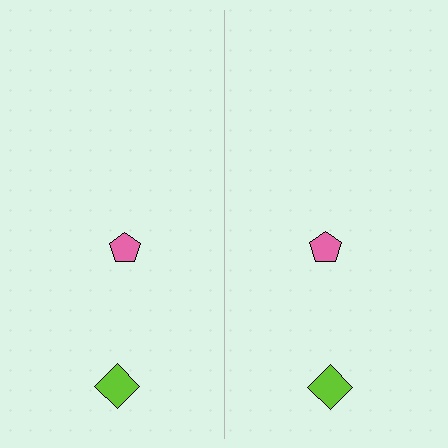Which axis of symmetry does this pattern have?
The pattern has a vertical axis of symmetry running through the center of the image.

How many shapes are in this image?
There are 4 shapes in this image.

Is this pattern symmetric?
Yes, this pattern has bilateral (reflection) symmetry.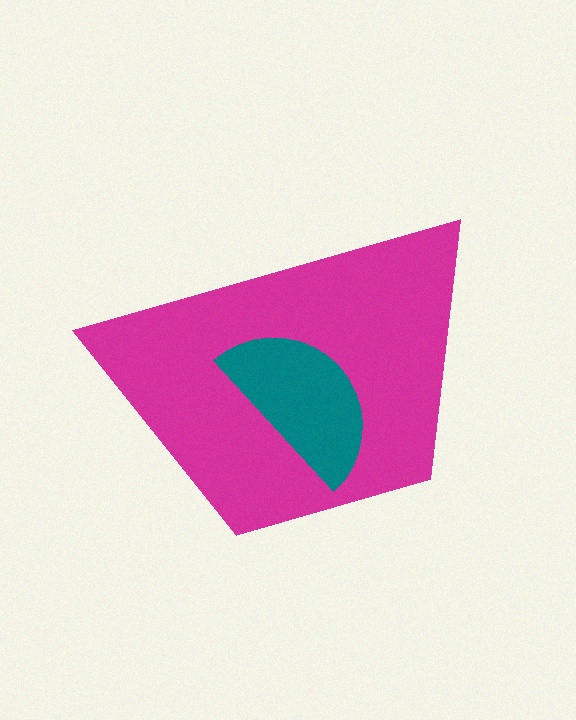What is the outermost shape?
The magenta trapezoid.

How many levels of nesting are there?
2.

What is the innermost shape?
The teal semicircle.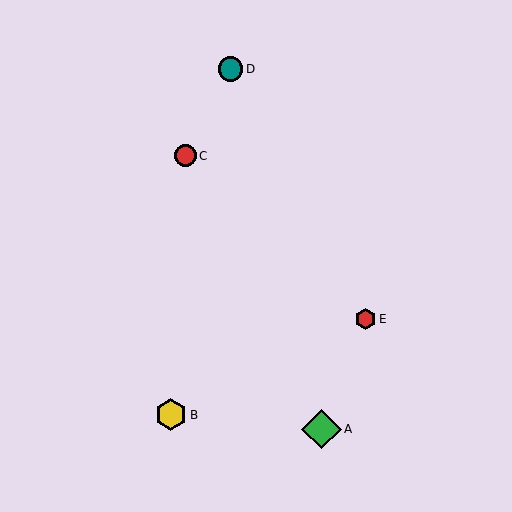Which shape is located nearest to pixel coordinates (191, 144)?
The red circle (labeled C) at (185, 156) is nearest to that location.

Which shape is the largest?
The green diamond (labeled A) is the largest.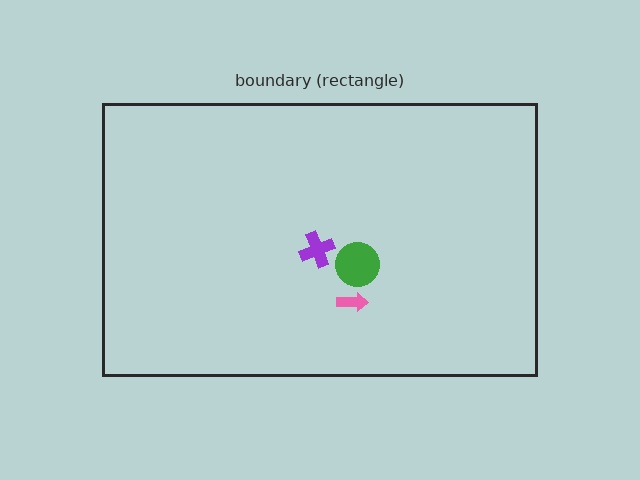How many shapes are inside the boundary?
3 inside, 0 outside.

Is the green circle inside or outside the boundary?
Inside.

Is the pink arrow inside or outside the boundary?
Inside.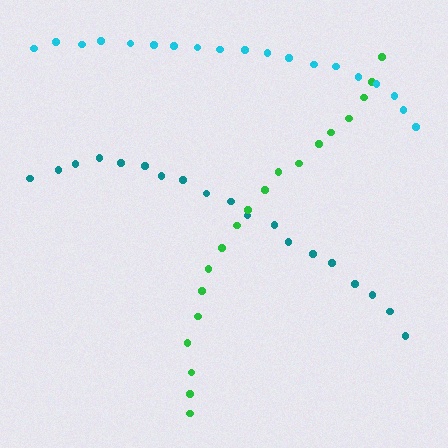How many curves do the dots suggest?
There are 3 distinct paths.